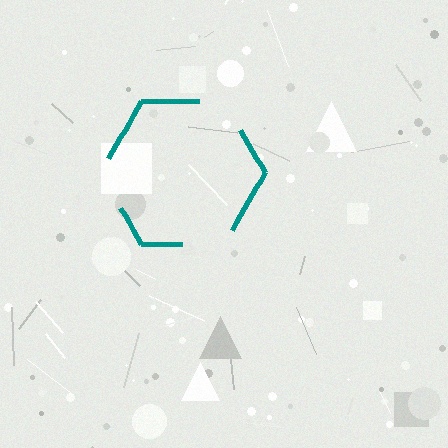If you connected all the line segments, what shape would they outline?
They would outline a hexagon.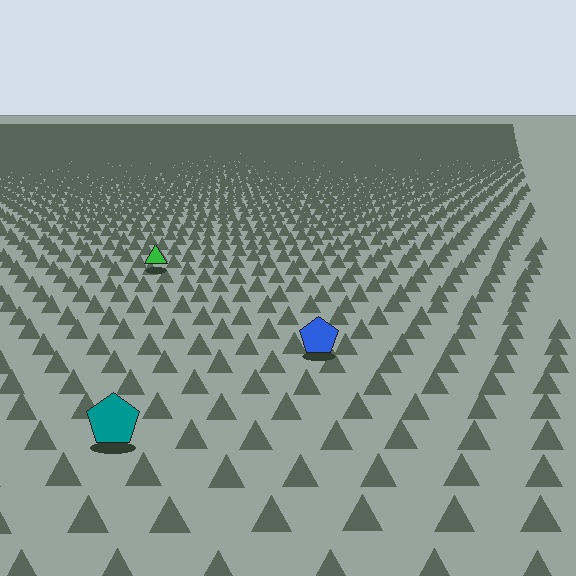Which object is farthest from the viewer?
The green triangle is farthest from the viewer. It appears smaller and the ground texture around it is denser.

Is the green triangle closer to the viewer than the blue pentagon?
No. The blue pentagon is closer — you can tell from the texture gradient: the ground texture is coarser near it.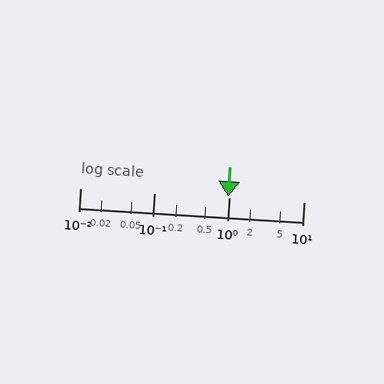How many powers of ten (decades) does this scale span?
The scale spans 3 decades, from 0.01 to 10.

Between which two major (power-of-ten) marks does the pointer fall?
The pointer is between 0.1 and 1.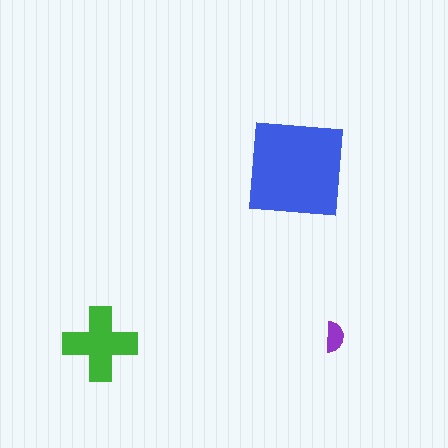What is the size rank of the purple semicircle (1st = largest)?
3rd.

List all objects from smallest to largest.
The purple semicircle, the green cross, the blue square.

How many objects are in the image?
There are 3 objects in the image.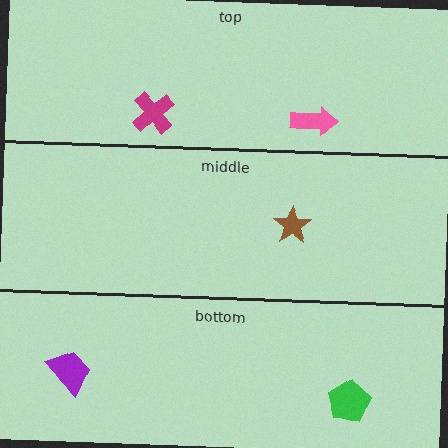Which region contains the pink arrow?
The top region.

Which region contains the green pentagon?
The bottom region.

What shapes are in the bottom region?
The green pentagon, the purple trapezoid.